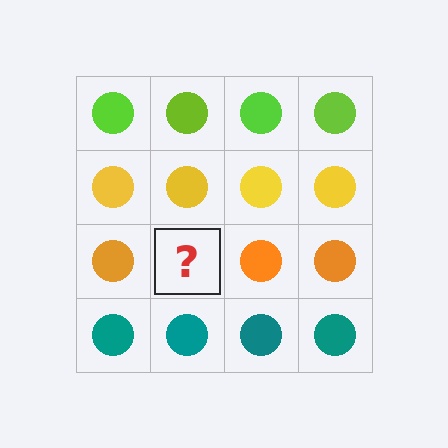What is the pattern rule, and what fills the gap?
The rule is that each row has a consistent color. The gap should be filled with an orange circle.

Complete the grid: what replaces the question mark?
The question mark should be replaced with an orange circle.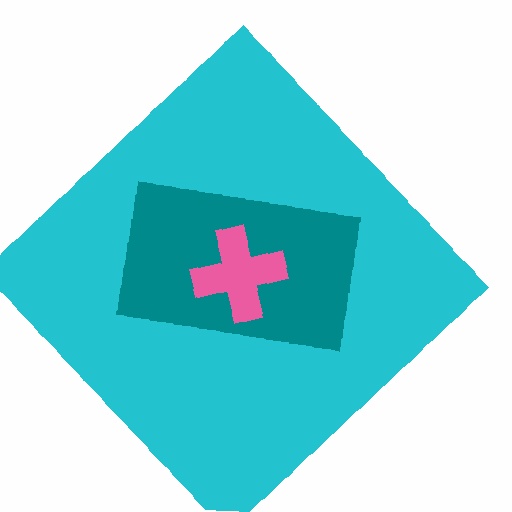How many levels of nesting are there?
3.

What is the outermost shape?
The cyan diamond.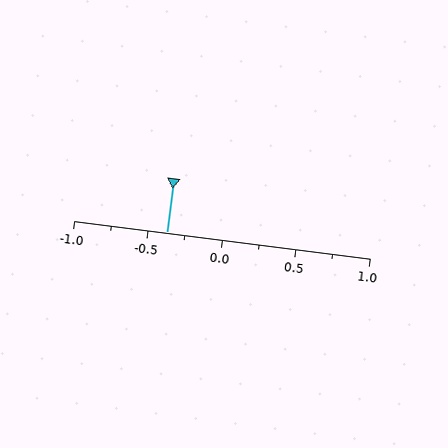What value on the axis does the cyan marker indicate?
The marker indicates approximately -0.38.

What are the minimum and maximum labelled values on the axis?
The axis runs from -1.0 to 1.0.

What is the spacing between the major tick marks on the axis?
The major ticks are spaced 0.5 apart.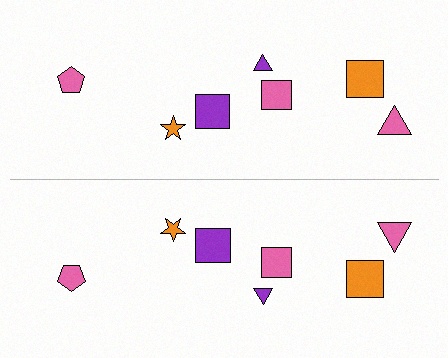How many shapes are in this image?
There are 14 shapes in this image.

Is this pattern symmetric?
Yes, this pattern has bilateral (reflection) symmetry.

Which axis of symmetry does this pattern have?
The pattern has a horizontal axis of symmetry running through the center of the image.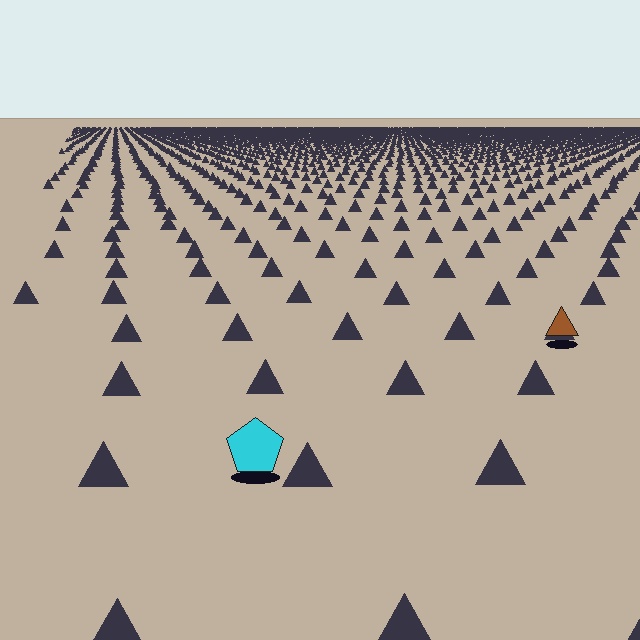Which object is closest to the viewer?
The cyan pentagon is closest. The texture marks near it are larger and more spread out.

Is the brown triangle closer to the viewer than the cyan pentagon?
No. The cyan pentagon is closer — you can tell from the texture gradient: the ground texture is coarser near it.